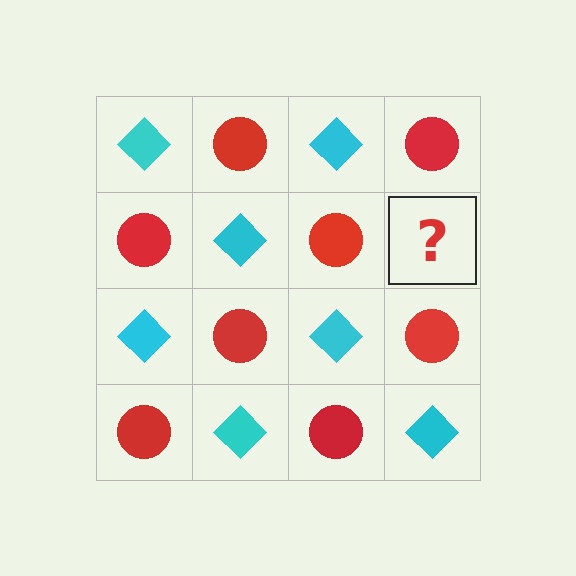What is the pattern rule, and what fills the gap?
The rule is that it alternates cyan diamond and red circle in a checkerboard pattern. The gap should be filled with a cyan diamond.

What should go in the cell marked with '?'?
The missing cell should contain a cyan diamond.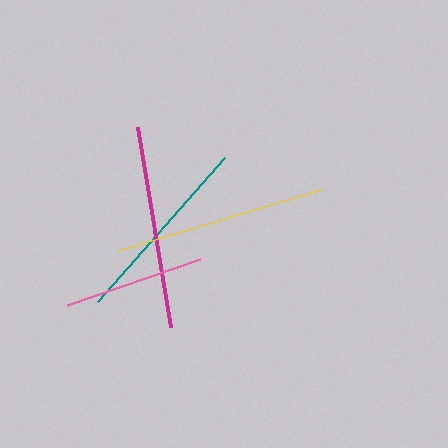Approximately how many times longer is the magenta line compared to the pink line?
The magenta line is approximately 1.4 times the length of the pink line.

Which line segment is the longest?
The yellow line is the longest at approximately 213 pixels.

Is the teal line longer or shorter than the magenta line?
The magenta line is longer than the teal line.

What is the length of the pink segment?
The pink segment is approximately 141 pixels long.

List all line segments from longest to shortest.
From longest to shortest: yellow, magenta, teal, pink.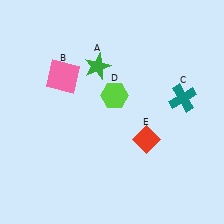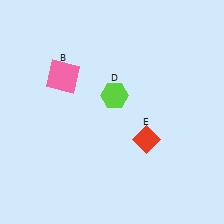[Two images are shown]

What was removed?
The teal cross (C), the green star (A) were removed in Image 2.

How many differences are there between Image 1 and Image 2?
There are 2 differences between the two images.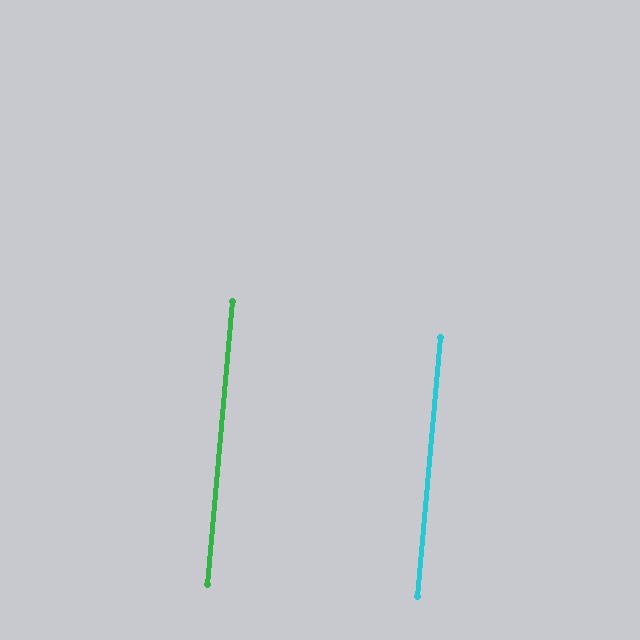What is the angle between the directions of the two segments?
Approximately 0 degrees.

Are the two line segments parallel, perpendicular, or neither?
Parallel — their directions differ by only 0.2°.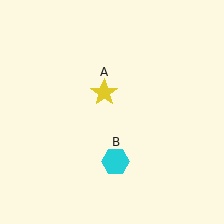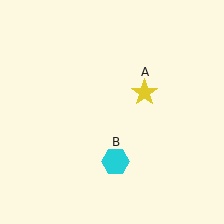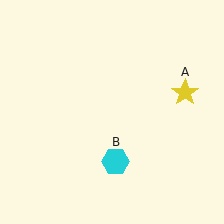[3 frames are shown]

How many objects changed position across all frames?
1 object changed position: yellow star (object A).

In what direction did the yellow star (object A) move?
The yellow star (object A) moved right.